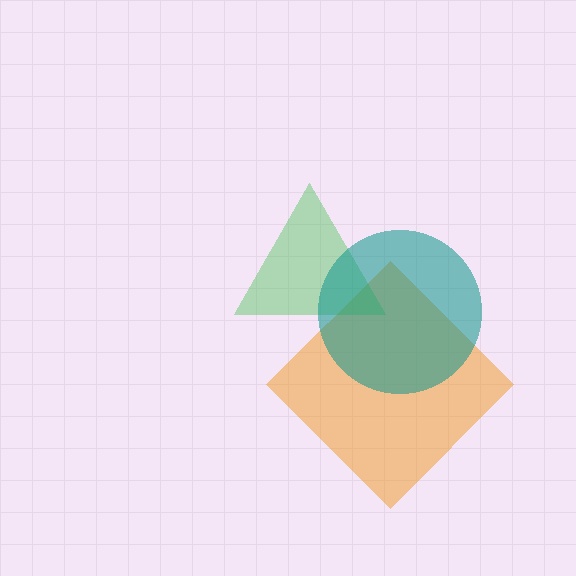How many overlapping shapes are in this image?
There are 3 overlapping shapes in the image.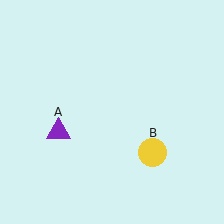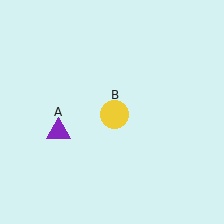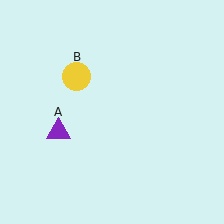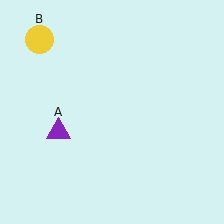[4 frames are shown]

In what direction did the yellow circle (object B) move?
The yellow circle (object B) moved up and to the left.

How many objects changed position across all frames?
1 object changed position: yellow circle (object B).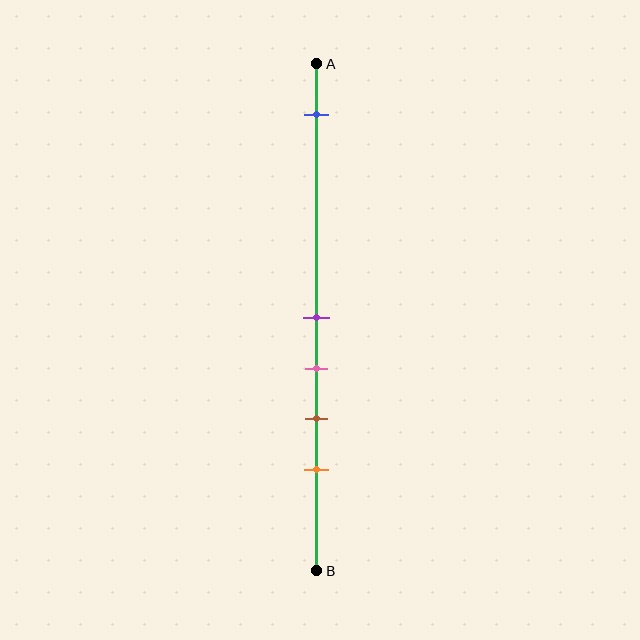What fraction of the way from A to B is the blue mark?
The blue mark is approximately 10% (0.1) of the way from A to B.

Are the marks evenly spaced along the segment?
No, the marks are not evenly spaced.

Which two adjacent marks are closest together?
The purple and pink marks are the closest adjacent pair.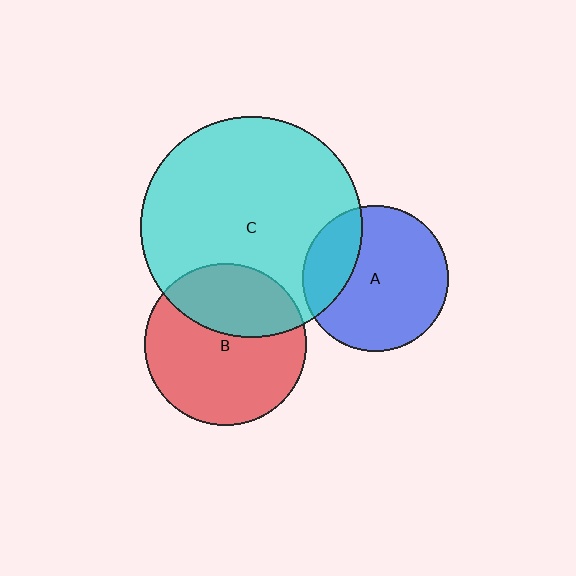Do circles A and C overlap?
Yes.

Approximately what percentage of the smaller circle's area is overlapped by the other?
Approximately 25%.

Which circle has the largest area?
Circle C (cyan).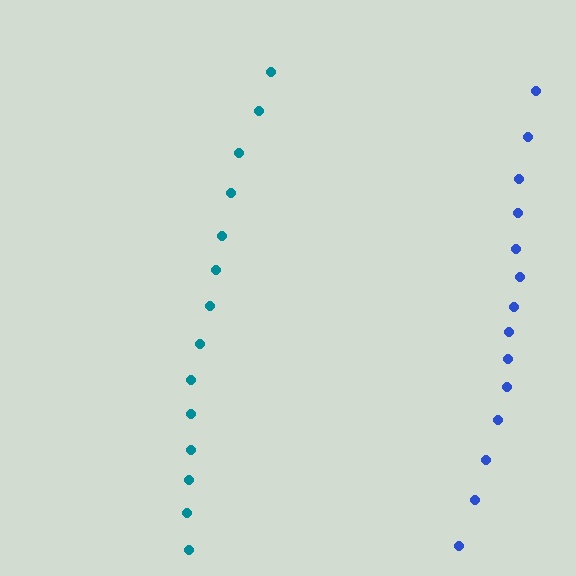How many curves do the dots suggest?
There are 2 distinct paths.